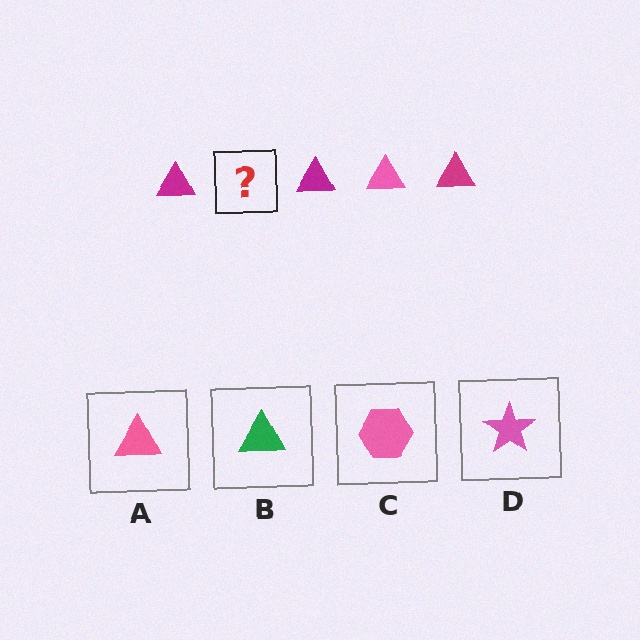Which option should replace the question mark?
Option A.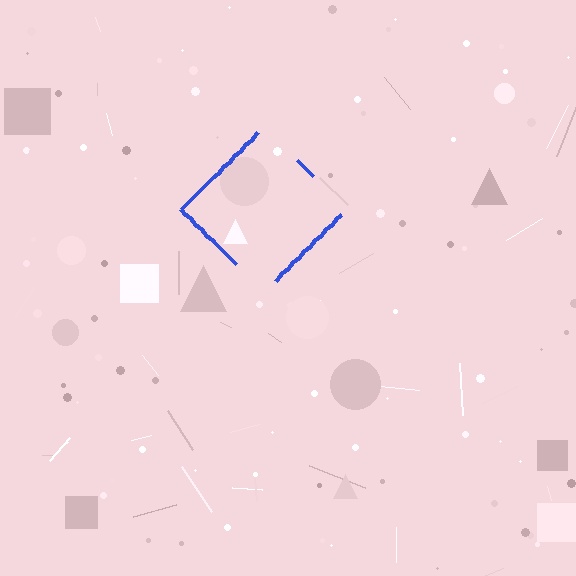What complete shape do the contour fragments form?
The contour fragments form a diamond.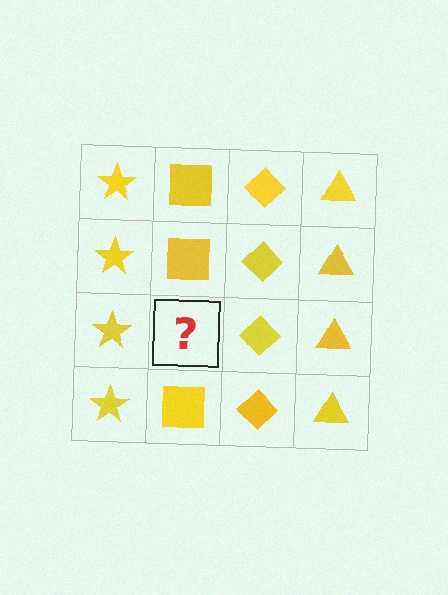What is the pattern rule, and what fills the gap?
The rule is that each column has a consistent shape. The gap should be filled with a yellow square.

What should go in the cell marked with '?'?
The missing cell should contain a yellow square.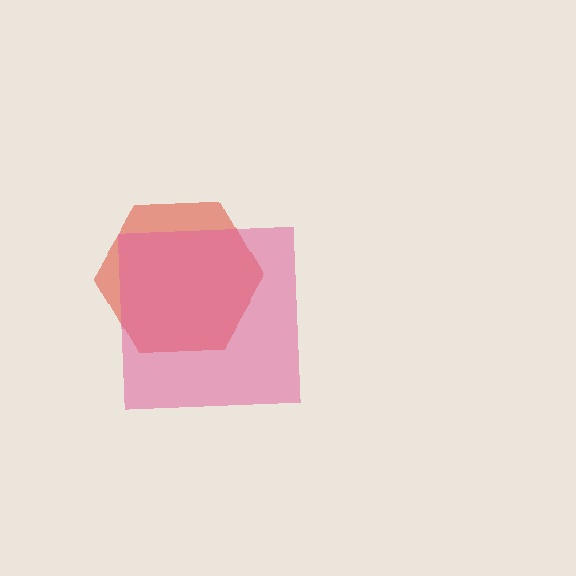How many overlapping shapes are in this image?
There are 2 overlapping shapes in the image.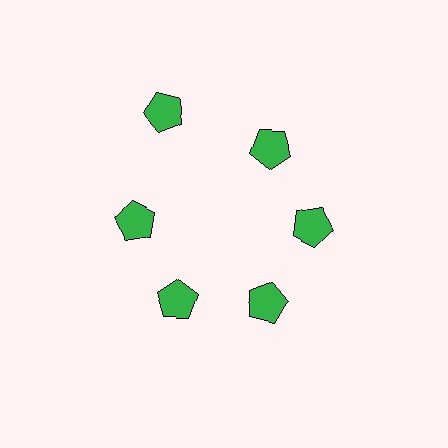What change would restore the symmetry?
The symmetry would be restored by moving it inward, back onto the ring so that all 6 pentagons sit at equal angles and equal distance from the center.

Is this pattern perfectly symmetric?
No. The 6 green pentagons are arranged in a ring, but one element near the 11 o'clock position is pushed outward from the center, breaking the 6-fold rotational symmetry.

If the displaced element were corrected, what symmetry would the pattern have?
It would have 6-fold rotational symmetry — the pattern would map onto itself every 60 degrees.